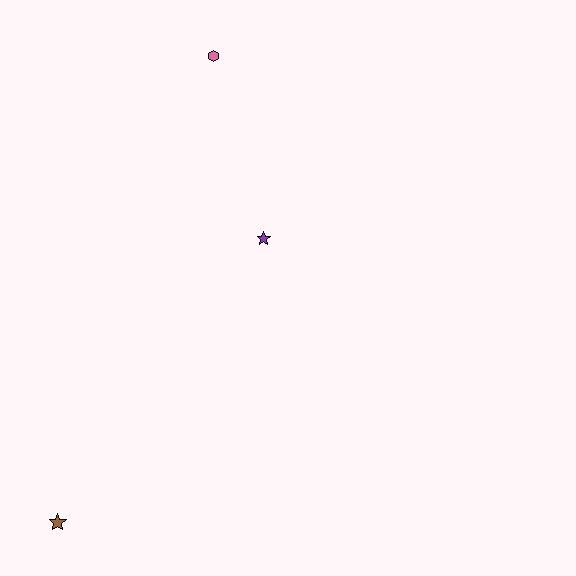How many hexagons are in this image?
There is 1 hexagon.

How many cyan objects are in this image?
There are no cyan objects.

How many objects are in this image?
There are 3 objects.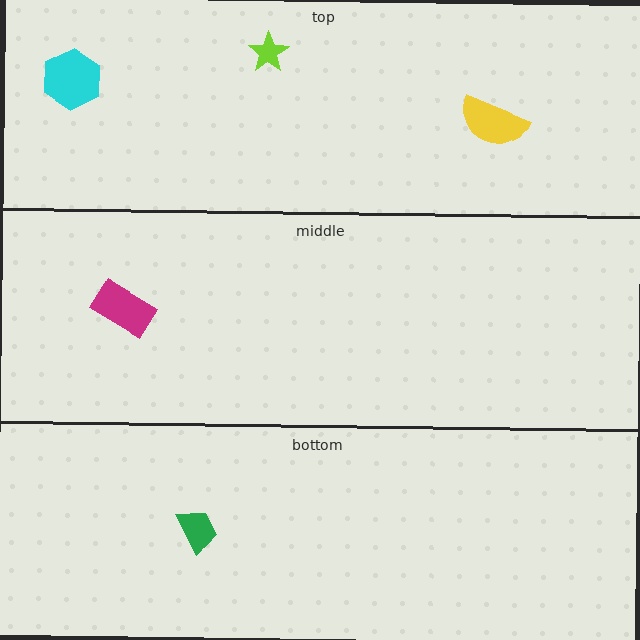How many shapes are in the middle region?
1.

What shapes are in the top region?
The cyan hexagon, the lime star, the yellow semicircle.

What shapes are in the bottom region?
The green trapezoid.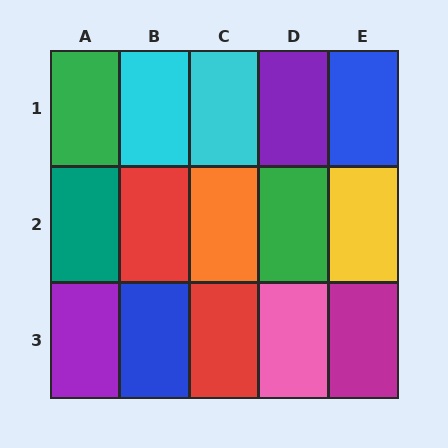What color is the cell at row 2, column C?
Orange.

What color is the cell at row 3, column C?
Red.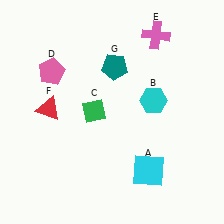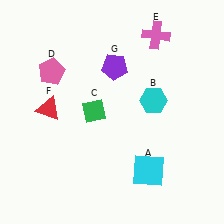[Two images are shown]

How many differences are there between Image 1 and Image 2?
There is 1 difference between the two images.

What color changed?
The pentagon (G) changed from teal in Image 1 to purple in Image 2.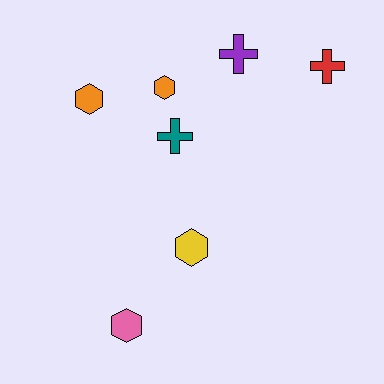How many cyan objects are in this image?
There are no cyan objects.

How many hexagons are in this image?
There are 4 hexagons.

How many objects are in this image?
There are 7 objects.